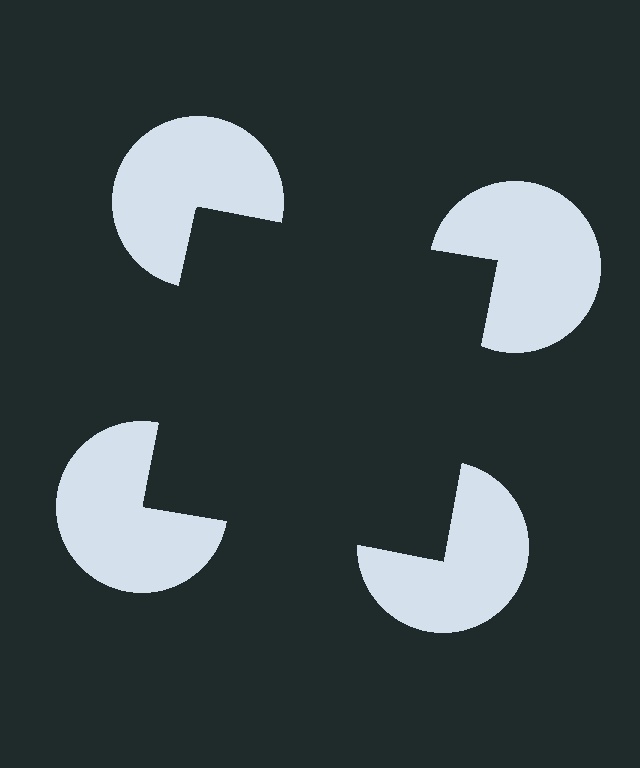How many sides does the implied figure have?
4 sides.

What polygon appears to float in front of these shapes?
An illusory square — its edges are inferred from the aligned wedge cuts in the pac-man discs, not physically drawn.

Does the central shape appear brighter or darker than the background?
It typically appears slightly darker than the background, even though no actual brightness change is drawn.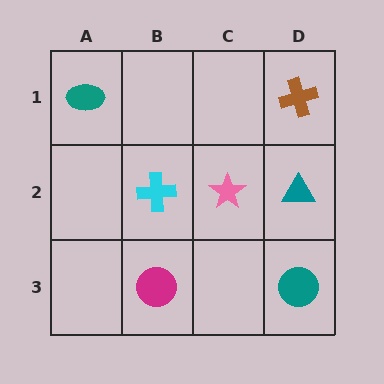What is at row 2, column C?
A pink star.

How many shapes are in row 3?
2 shapes.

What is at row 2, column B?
A cyan cross.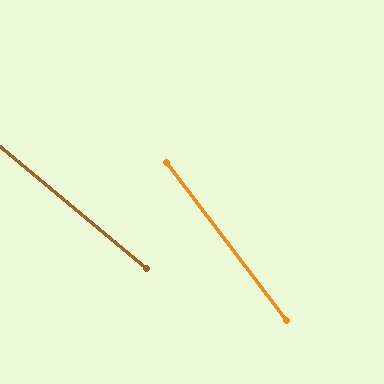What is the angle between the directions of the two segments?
Approximately 13 degrees.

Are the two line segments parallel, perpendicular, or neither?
Neither parallel nor perpendicular — they differ by about 13°.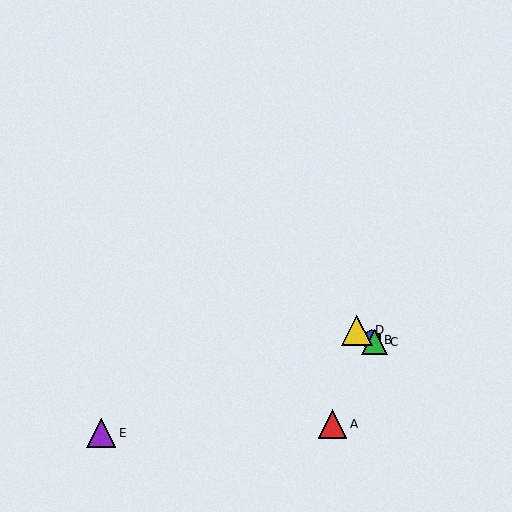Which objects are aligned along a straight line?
Objects B, C, D are aligned along a straight line.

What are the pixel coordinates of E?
Object E is at (101, 433).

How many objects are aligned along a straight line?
3 objects (B, C, D) are aligned along a straight line.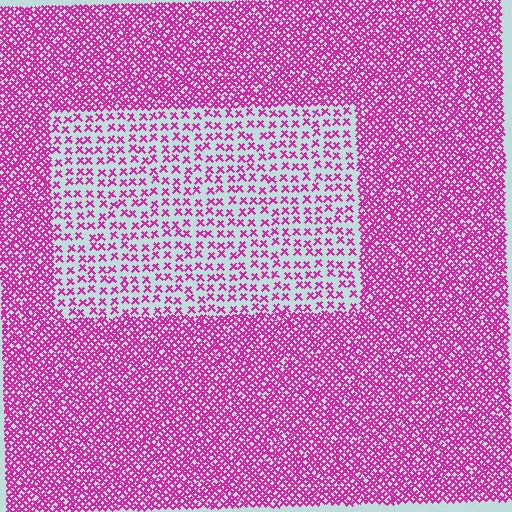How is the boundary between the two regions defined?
The boundary is defined by a change in element density (approximately 2.6x ratio). All elements are the same color, size, and shape.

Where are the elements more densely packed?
The elements are more densely packed outside the rectangle boundary.